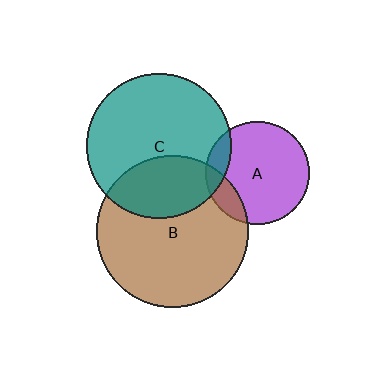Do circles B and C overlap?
Yes.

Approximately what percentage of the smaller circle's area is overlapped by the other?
Approximately 30%.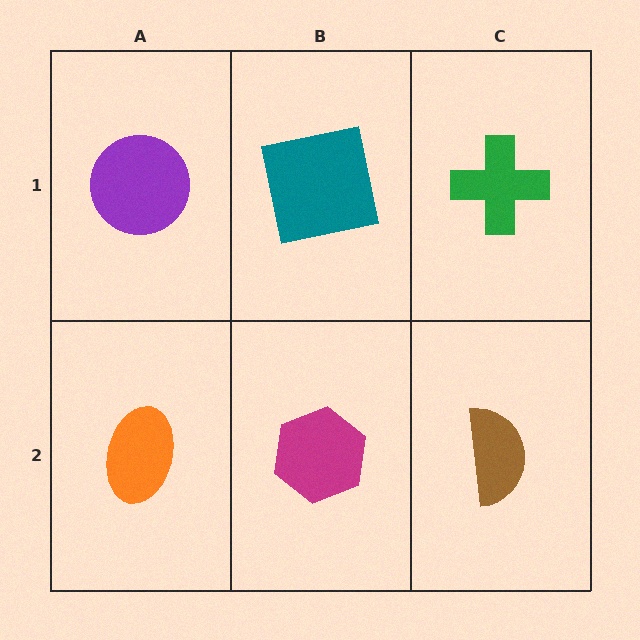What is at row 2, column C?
A brown semicircle.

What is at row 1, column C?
A green cross.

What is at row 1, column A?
A purple circle.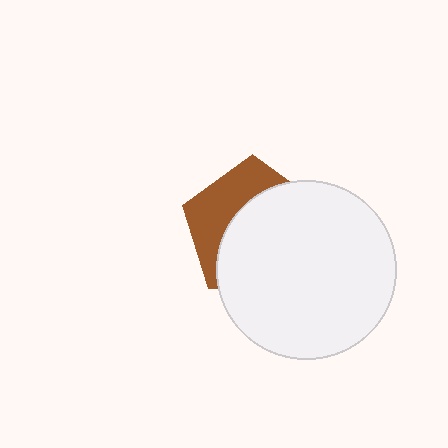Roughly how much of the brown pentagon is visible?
A small part of it is visible (roughly 37%).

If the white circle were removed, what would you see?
You would see the complete brown pentagon.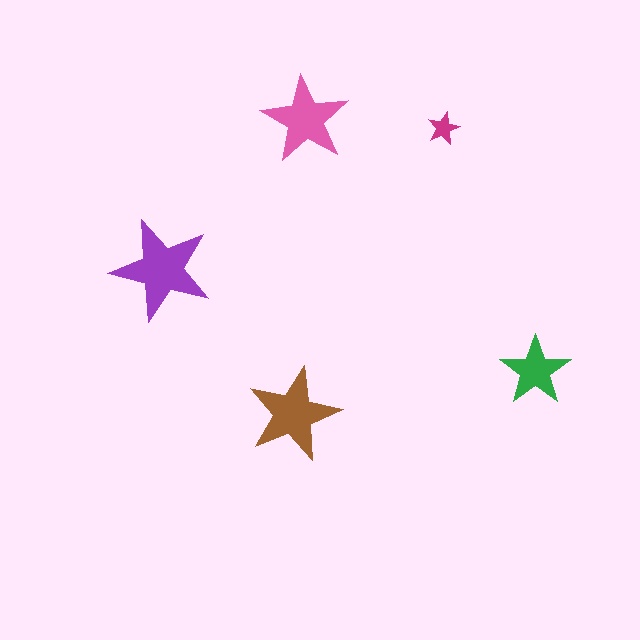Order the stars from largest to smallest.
the purple one, the brown one, the pink one, the green one, the magenta one.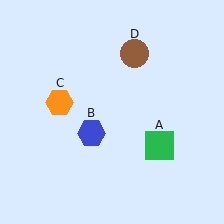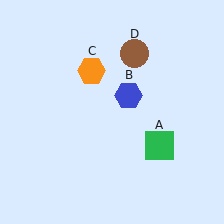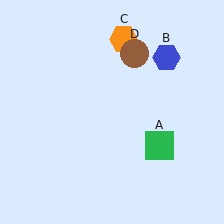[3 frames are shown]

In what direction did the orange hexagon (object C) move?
The orange hexagon (object C) moved up and to the right.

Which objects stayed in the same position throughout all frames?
Green square (object A) and brown circle (object D) remained stationary.